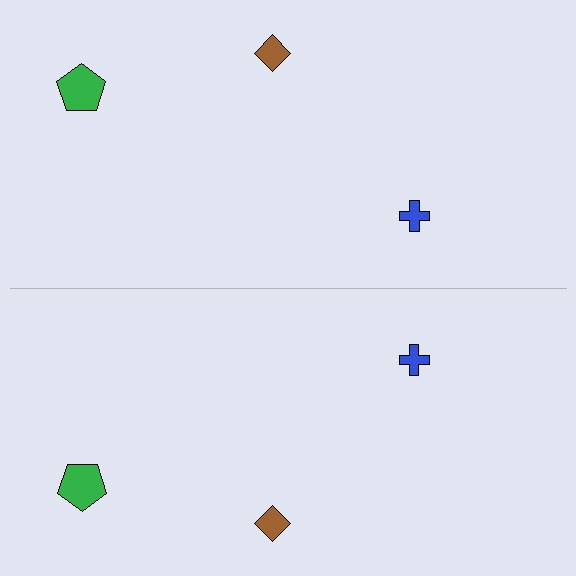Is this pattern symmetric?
Yes, this pattern has bilateral (reflection) symmetry.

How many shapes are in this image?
There are 6 shapes in this image.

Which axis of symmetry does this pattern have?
The pattern has a horizontal axis of symmetry running through the center of the image.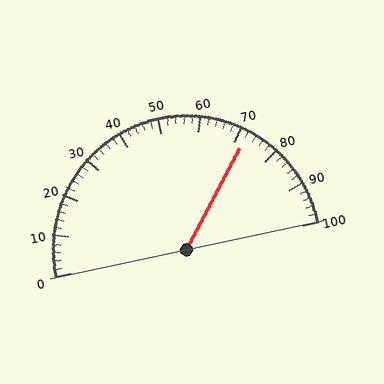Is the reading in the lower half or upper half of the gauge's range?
The reading is in the upper half of the range (0 to 100).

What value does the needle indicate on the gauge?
The needle indicates approximately 72.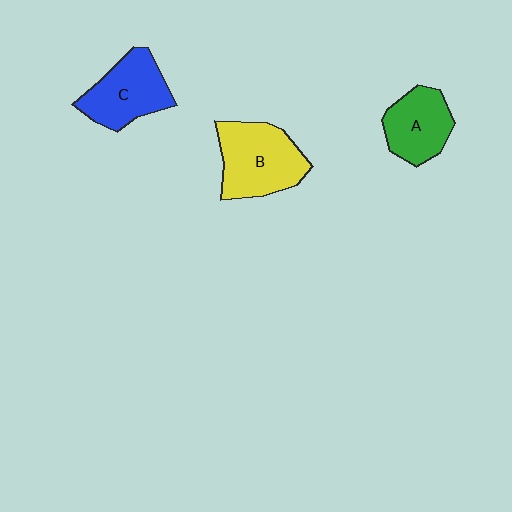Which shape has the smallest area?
Shape A (green).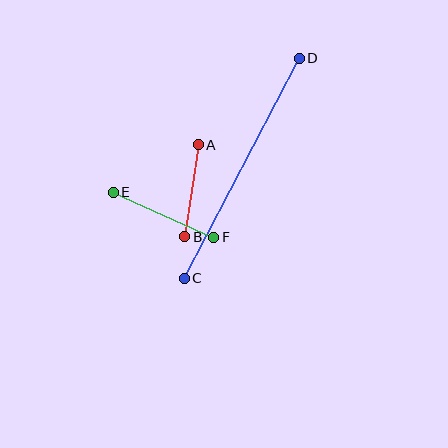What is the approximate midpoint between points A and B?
The midpoint is at approximately (192, 191) pixels.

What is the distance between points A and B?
The distance is approximately 93 pixels.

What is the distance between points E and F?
The distance is approximately 110 pixels.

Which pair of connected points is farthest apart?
Points C and D are farthest apart.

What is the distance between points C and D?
The distance is approximately 248 pixels.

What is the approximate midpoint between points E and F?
The midpoint is at approximately (163, 215) pixels.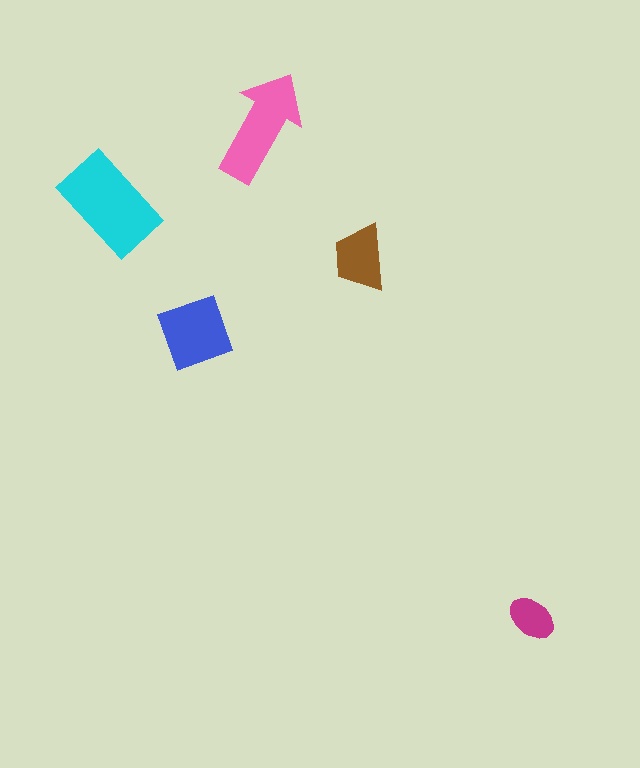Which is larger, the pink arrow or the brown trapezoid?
The pink arrow.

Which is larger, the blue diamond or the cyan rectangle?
The cyan rectangle.